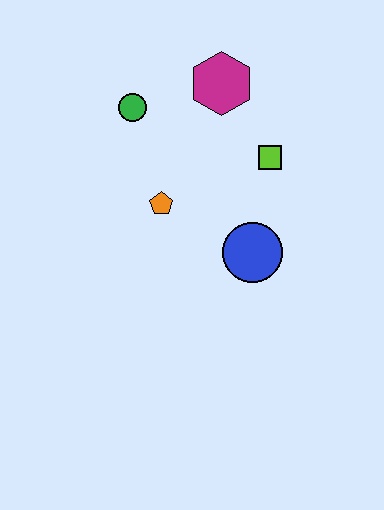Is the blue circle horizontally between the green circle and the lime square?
Yes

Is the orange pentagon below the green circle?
Yes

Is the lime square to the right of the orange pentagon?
Yes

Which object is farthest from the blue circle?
The green circle is farthest from the blue circle.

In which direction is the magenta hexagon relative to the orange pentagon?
The magenta hexagon is above the orange pentagon.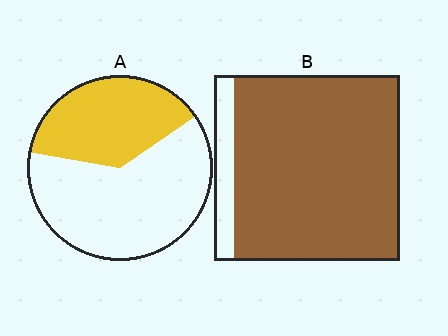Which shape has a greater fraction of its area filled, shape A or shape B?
Shape B.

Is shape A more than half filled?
No.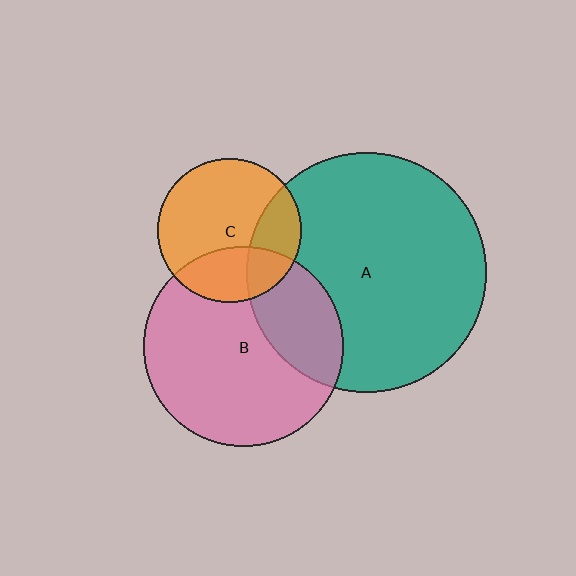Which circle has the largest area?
Circle A (teal).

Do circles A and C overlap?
Yes.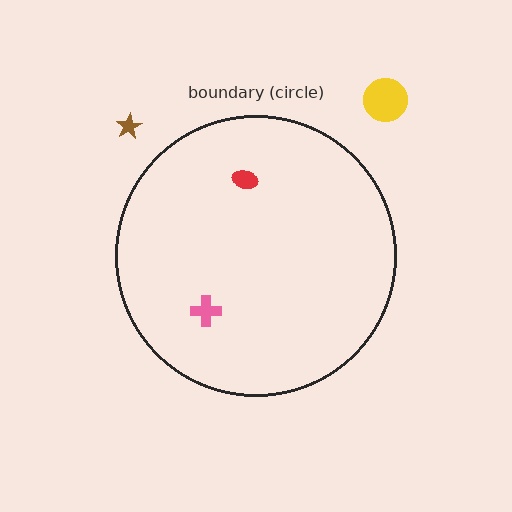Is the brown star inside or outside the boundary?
Outside.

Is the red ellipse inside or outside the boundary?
Inside.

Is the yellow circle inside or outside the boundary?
Outside.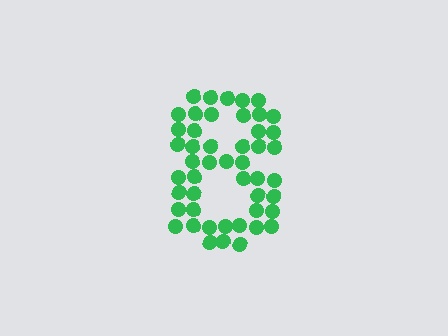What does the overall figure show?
The overall figure shows the digit 8.